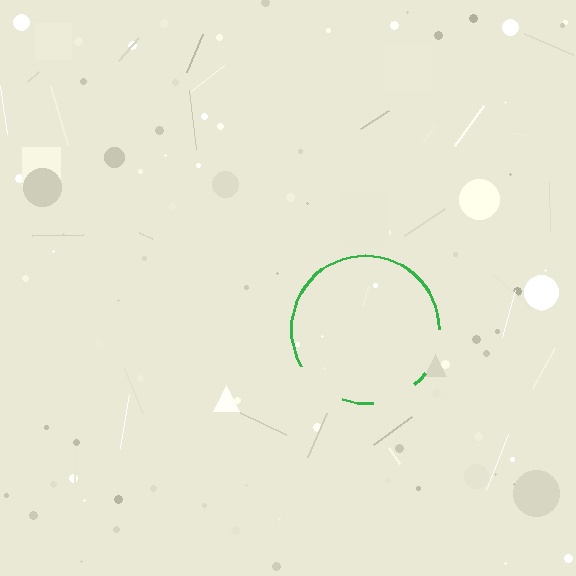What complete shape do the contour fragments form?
The contour fragments form a circle.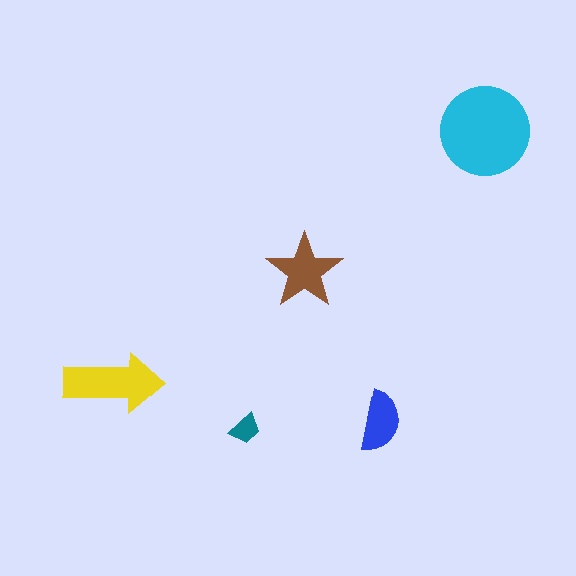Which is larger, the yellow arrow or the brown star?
The yellow arrow.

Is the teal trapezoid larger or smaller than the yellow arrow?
Smaller.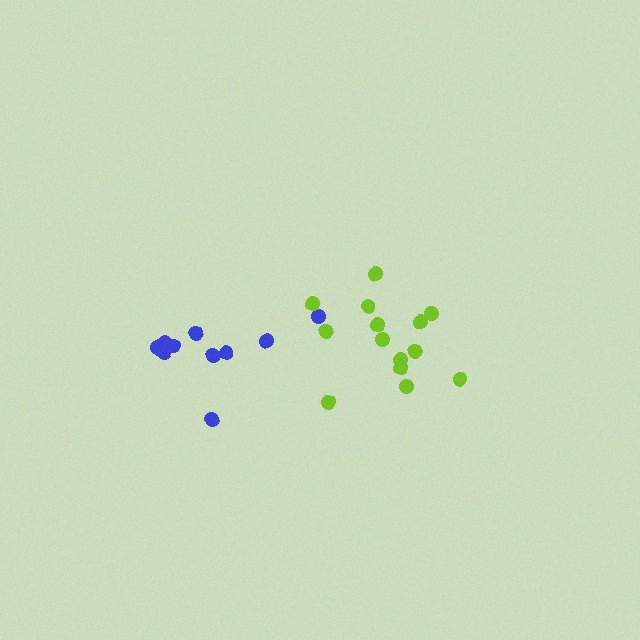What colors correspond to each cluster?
The clusters are colored: blue, lime.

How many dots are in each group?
Group 1: 10 dots, Group 2: 14 dots (24 total).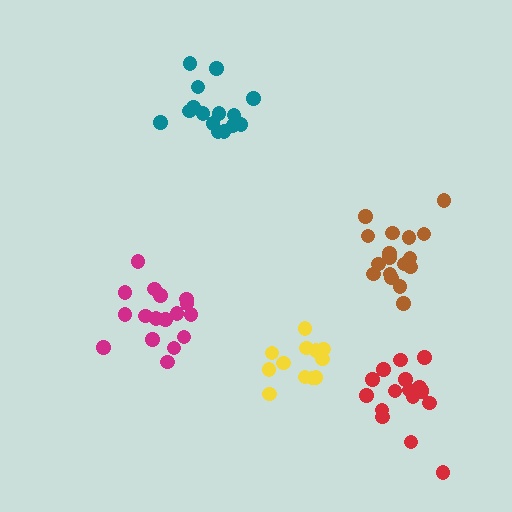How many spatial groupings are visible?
There are 5 spatial groupings.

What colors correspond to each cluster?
The clusters are colored: red, teal, yellow, magenta, brown.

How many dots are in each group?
Group 1: 17 dots, Group 2: 15 dots, Group 3: 12 dots, Group 4: 17 dots, Group 5: 17 dots (78 total).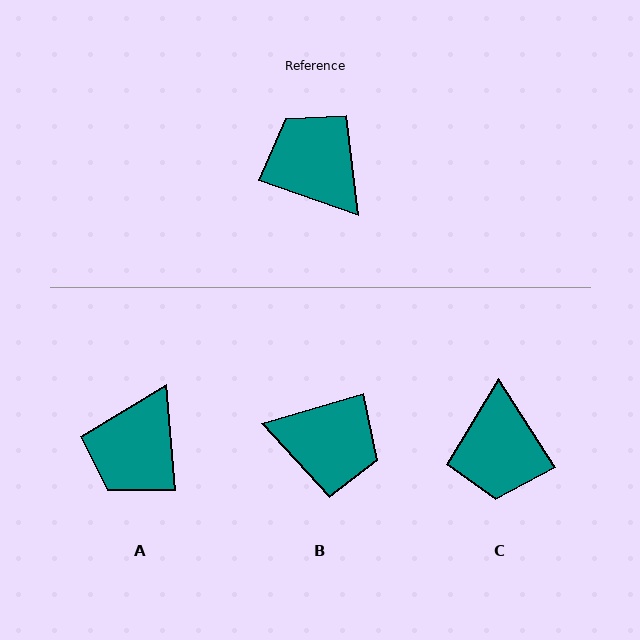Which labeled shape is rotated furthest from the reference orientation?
B, about 145 degrees away.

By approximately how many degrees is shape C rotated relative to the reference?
Approximately 142 degrees counter-clockwise.